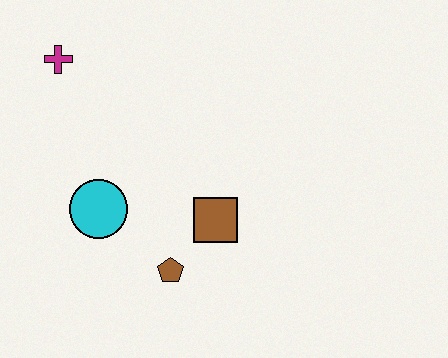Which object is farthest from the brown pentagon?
The magenta cross is farthest from the brown pentagon.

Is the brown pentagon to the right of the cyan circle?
Yes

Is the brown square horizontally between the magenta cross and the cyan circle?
No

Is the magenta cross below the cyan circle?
No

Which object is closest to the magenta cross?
The cyan circle is closest to the magenta cross.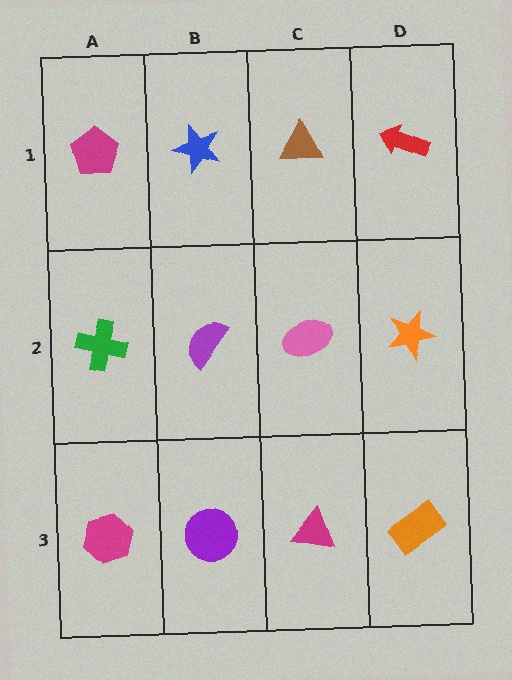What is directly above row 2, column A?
A magenta pentagon.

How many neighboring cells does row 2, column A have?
3.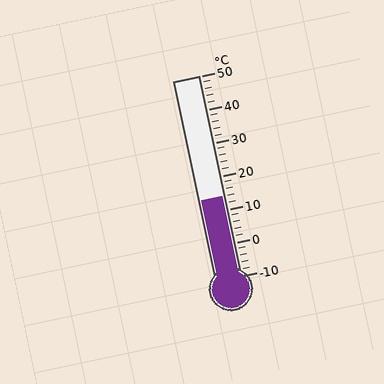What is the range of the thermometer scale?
The thermometer scale ranges from -10°C to 50°C.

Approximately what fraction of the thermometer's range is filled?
The thermometer is filled to approximately 40% of its range.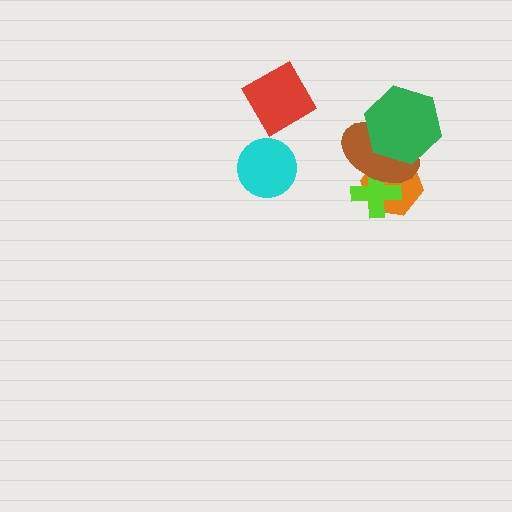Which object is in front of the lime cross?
The brown ellipse is in front of the lime cross.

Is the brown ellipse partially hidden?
Yes, it is partially covered by another shape.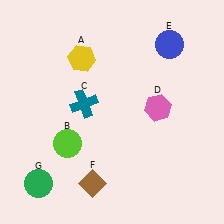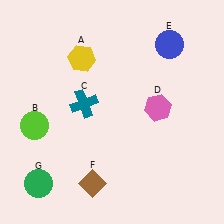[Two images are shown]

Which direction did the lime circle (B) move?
The lime circle (B) moved left.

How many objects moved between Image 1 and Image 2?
1 object moved between the two images.